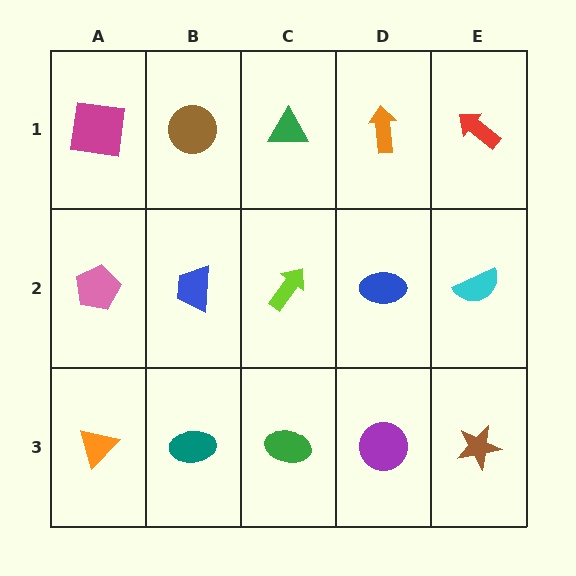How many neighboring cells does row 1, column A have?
2.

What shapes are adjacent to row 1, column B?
A blue trapezoid (row 2, column B), a magenta square (row 1, column A), a green triangle (row 1, column C).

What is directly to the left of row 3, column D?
A green ellipse.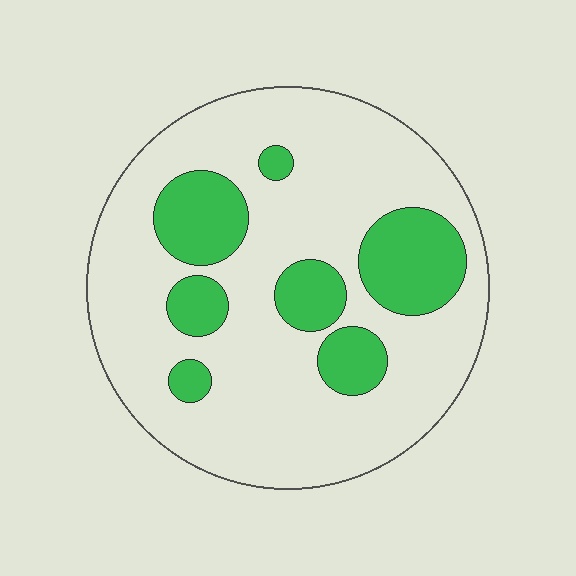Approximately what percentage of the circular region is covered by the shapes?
Approximately 25%.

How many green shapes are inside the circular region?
7.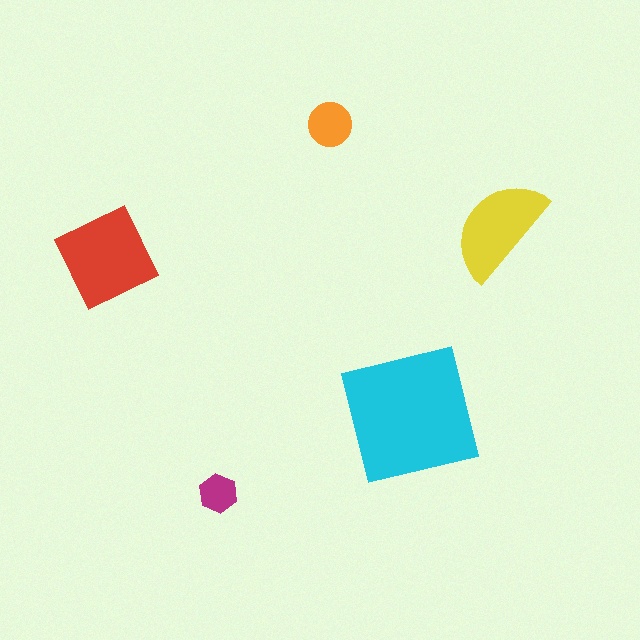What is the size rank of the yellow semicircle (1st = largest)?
3rd.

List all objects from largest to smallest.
The cyan square, the red diamond, the yellow semicircle, the orange circle, the magenta hexagon.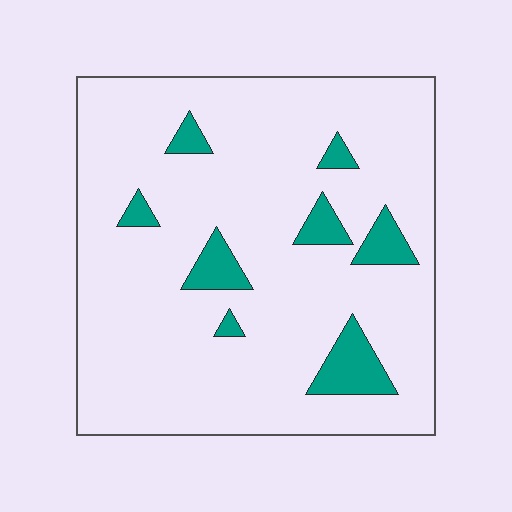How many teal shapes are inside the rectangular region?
8.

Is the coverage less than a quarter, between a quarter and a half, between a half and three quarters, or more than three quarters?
Less than a quarter.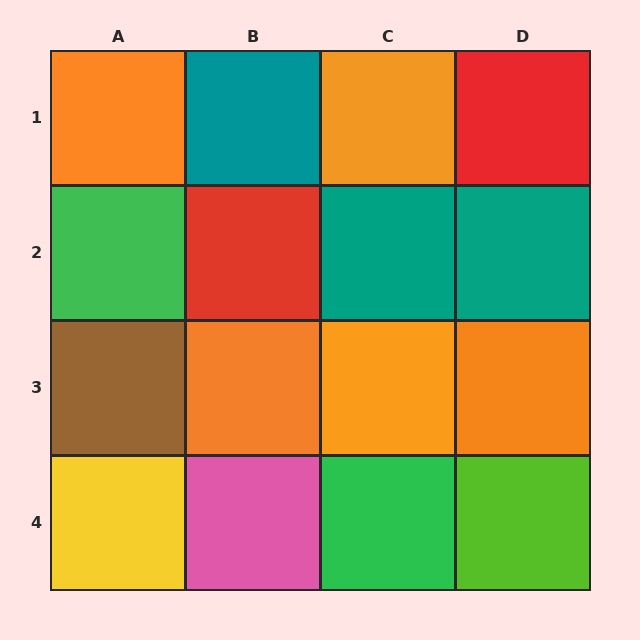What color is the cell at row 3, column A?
Brown.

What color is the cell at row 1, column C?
Orange.